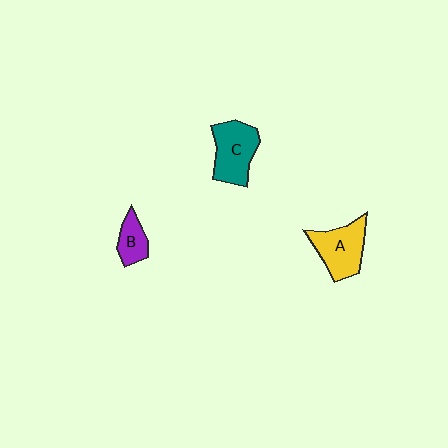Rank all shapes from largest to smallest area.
From largest to smallest: C (teal), A (yellow), B (purple).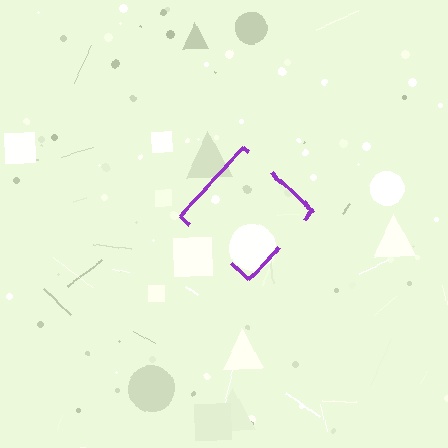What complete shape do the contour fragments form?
The contour fragments form a diamond.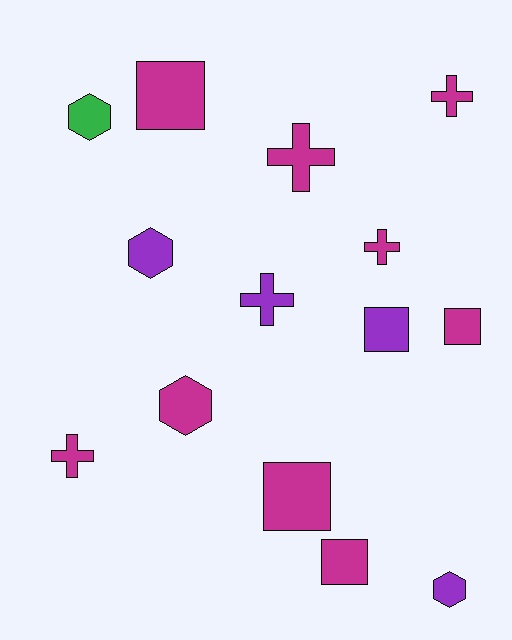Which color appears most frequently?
Magenta, with 9 objects.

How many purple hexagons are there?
There are 2 purple hexagons.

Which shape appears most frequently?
Cross, with 5 objects.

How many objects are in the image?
There are 14 objects.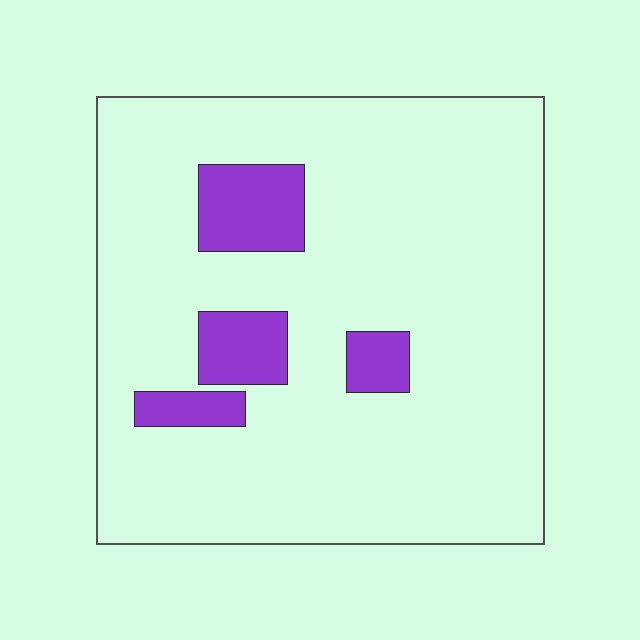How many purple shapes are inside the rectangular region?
4.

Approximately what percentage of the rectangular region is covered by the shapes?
Approximately 10%.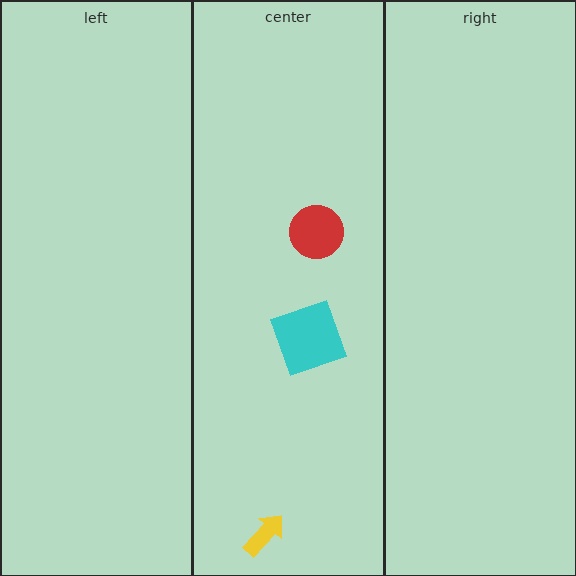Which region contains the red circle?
The center region.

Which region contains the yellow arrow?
The center region.